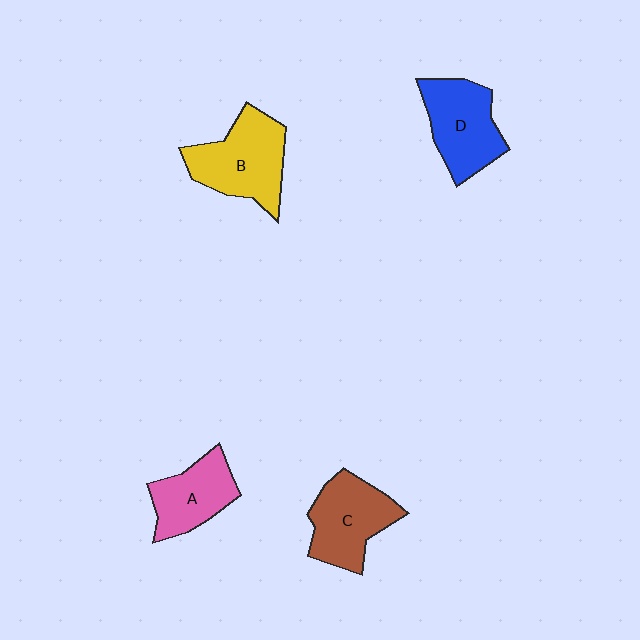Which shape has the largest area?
Shape B (yellow).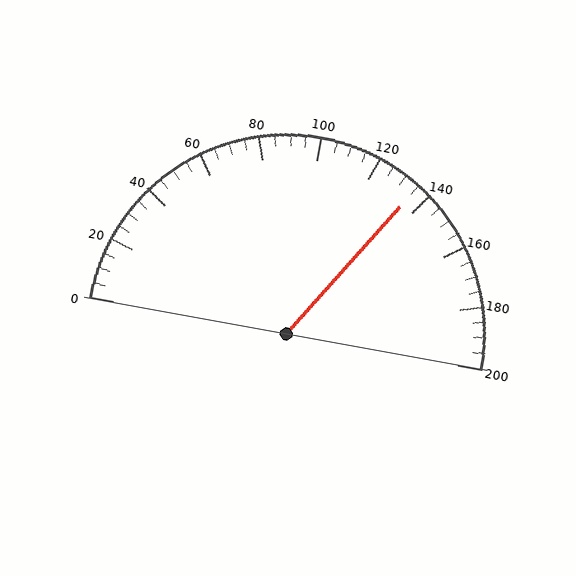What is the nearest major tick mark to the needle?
The nearest major tick mark is 140.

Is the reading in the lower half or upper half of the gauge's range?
The reading is in the upper half of the range (0 to 200).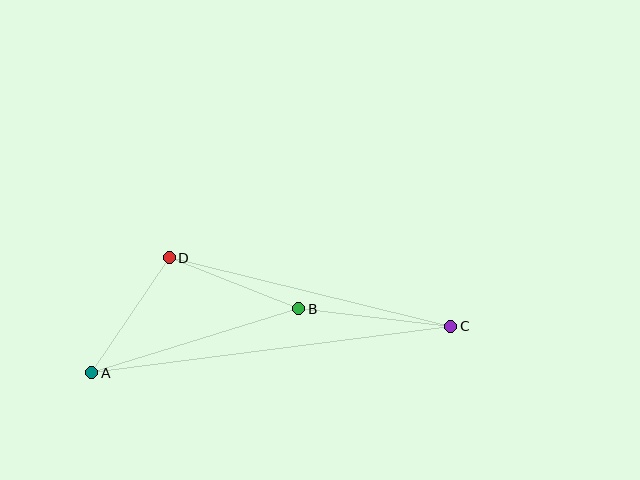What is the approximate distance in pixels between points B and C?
The distance between B and C is approximately 153 pixels.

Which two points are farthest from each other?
Points A and C are farthest from each other.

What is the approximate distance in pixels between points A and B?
The distance between A and B is approximately 217 pixels.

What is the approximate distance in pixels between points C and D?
The distance between C and D is approximately 290 pixels.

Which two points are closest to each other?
Points A and D are closest to each other.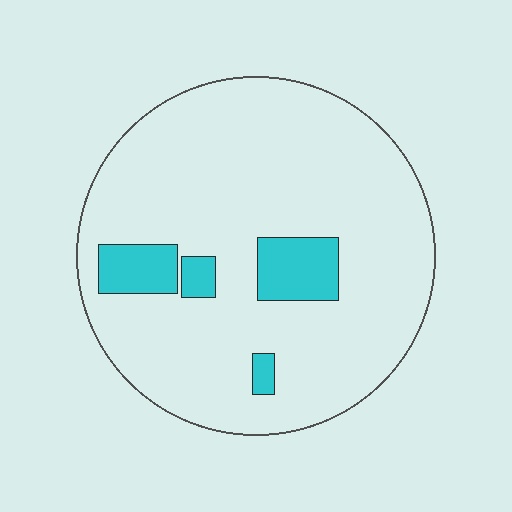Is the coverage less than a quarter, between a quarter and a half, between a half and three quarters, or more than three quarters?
Less than a quarter.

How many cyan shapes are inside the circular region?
4.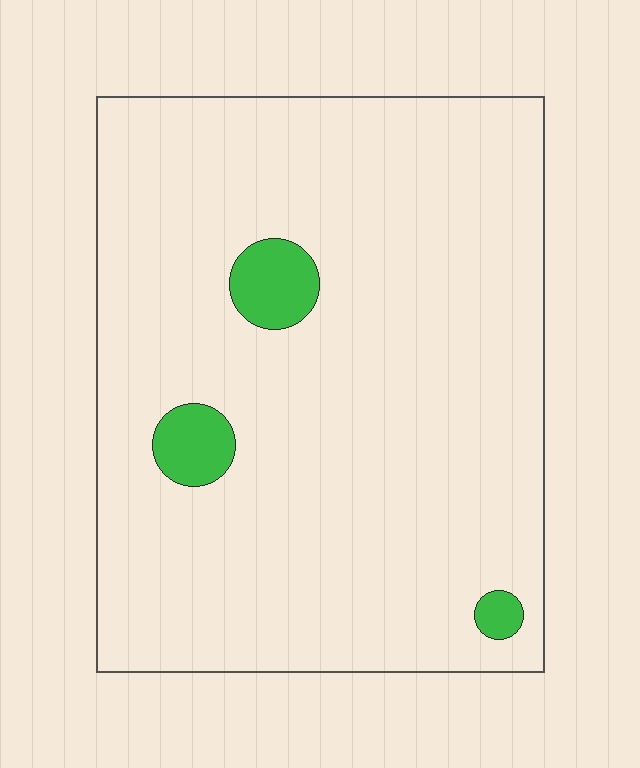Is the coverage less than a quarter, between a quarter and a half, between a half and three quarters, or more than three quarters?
Less than a quarter.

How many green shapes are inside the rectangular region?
3.